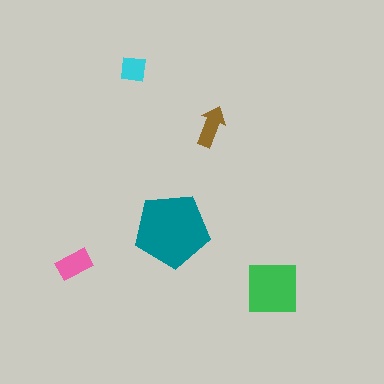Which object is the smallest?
The cyan square.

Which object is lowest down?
The green square is bottommost.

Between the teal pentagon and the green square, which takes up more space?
The teal pentagon.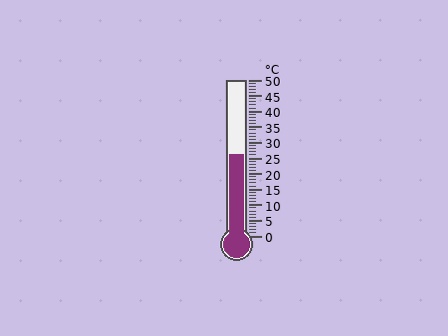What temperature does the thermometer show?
The thermometer shows approximately 26°C.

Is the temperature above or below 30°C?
The temperature is below 30°C.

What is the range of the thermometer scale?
The thermometer scale ranges from 0°C to 50°C.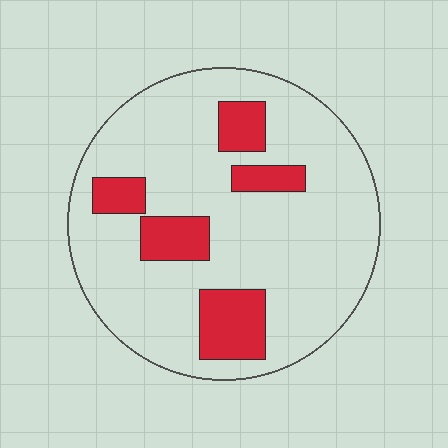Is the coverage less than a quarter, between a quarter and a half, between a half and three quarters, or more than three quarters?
Less than a quarter.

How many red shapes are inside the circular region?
5.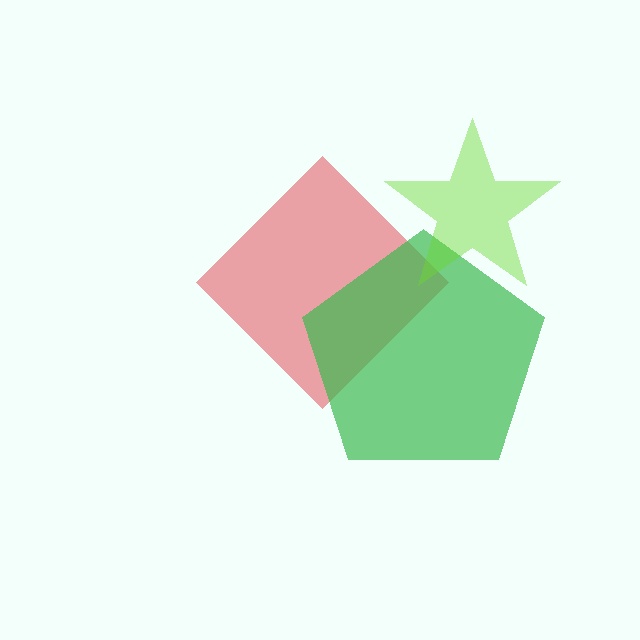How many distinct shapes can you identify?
There are 3 distinct shapes: a red diamond, a green pentagon, a lime star.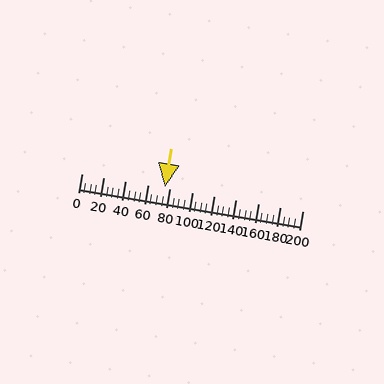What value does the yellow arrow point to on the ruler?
The yellow arrow points to approximately 75.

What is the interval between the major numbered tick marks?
The major tick marks are spaced 20 units apart.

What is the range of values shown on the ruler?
The ruler shows values from 0 to 200.